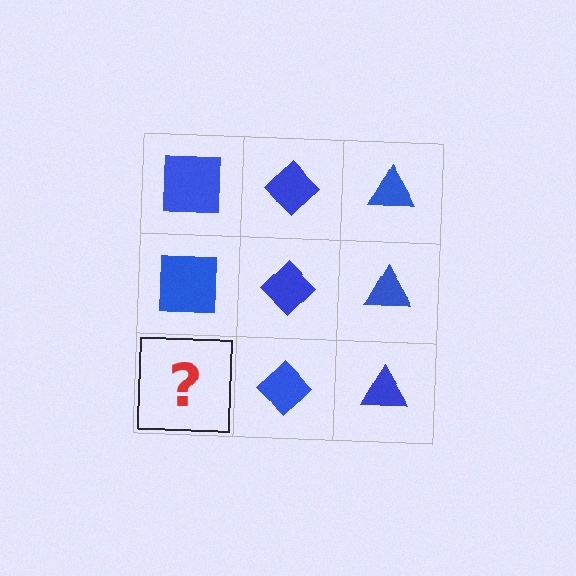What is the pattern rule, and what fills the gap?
The rule is that each column has a consistent shape. The gap should be filled with a blue square.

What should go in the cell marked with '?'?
The missing cell should contain a blue square.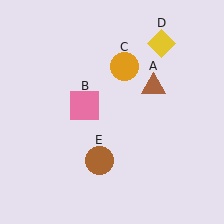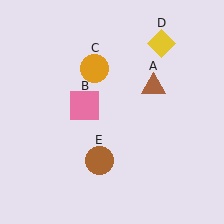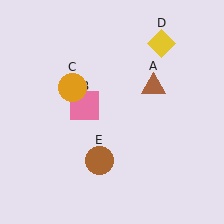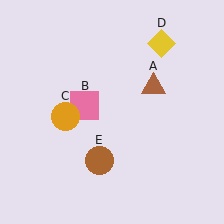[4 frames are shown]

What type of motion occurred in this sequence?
The orange circle (object C) rotated counterclockwise around the center of the scene.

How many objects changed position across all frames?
1 object changed position: orange circle (object C).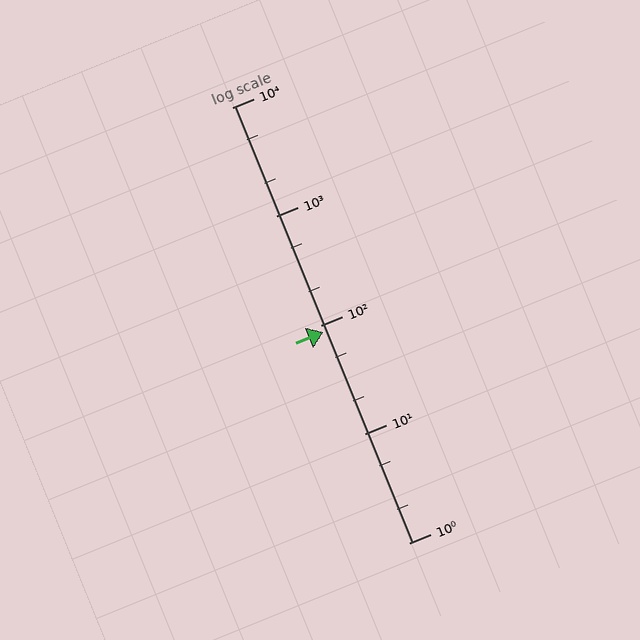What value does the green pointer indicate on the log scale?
The pointer indicates approximately 86.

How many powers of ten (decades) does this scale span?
The scale spans 4 decades, from 1 to 10000.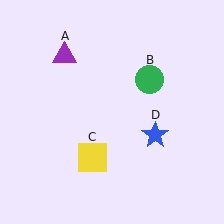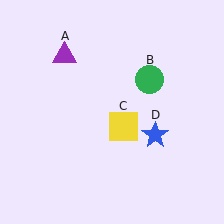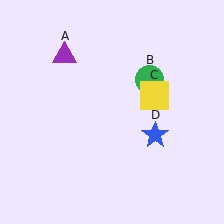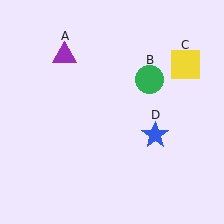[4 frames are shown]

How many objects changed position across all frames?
1 object changed position: yellow square (object C).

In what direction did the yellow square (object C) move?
The yellow square (object C) moved up and to the right.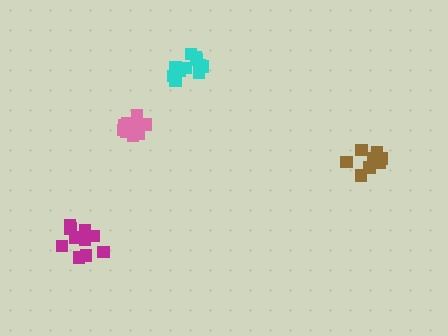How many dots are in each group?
Group 1: 11 dots, Group 2: 12 dots, Group 3: 10 dots, Group 4: 8 dots (41 total).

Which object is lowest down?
The magenta cluster is bottommost.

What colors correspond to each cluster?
The clusters are colored: cyan, pink, magenta, brown.